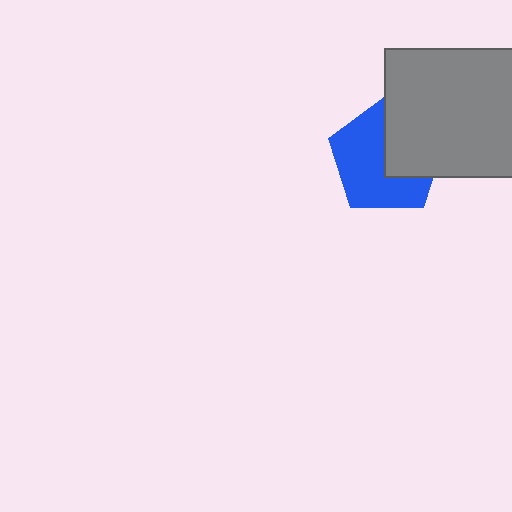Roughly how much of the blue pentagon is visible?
About half of it is visible (roughly 61%).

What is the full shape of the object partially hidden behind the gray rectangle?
The partially hidden object is a blue pentagon.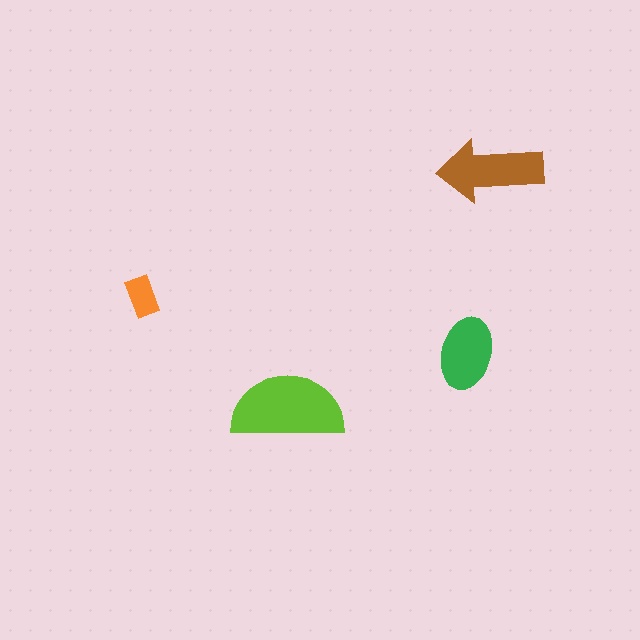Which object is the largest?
The lime semicircle.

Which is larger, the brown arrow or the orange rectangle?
The brown arrow.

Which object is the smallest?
The orange rectangle.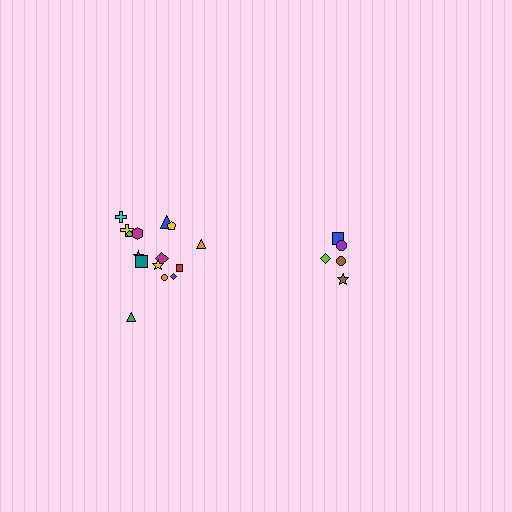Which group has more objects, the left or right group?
The left group.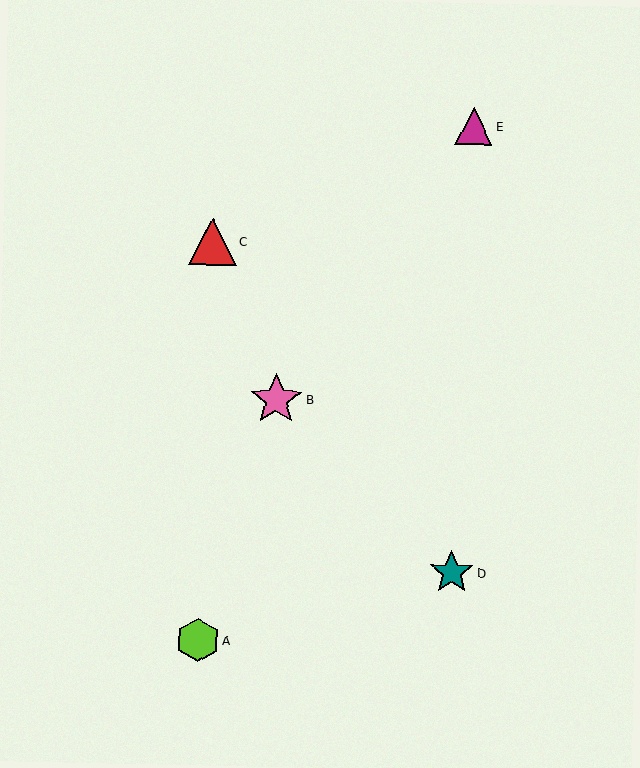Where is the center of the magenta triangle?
The center of the magenta triangle is at (474, 127).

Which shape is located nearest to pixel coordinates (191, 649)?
The lime hexagon (labeled A) at (198, 640) is nearest to that location.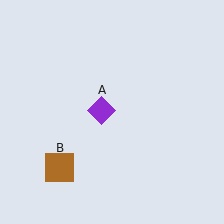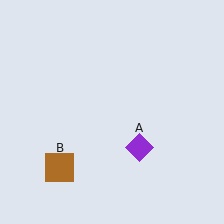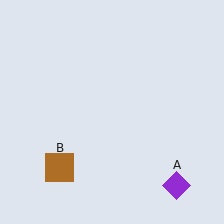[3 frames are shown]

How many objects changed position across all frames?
1 object changed position: purple diamond (object A).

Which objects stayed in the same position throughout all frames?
Brown square (object B) remained stationary.